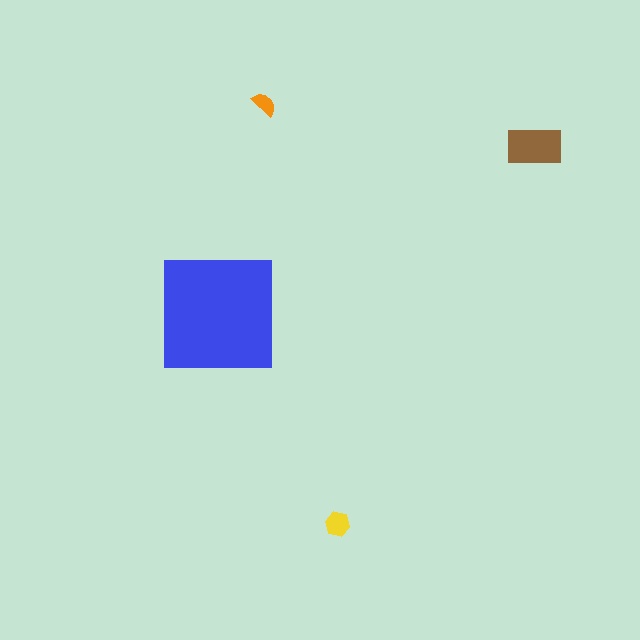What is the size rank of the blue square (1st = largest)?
1st.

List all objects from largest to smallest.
The blue square, the brown rectangle, the yellow hexagon, the orange semicircle.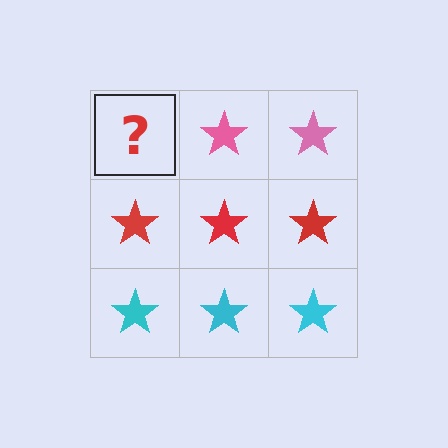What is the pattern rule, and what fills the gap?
The rule is that each row has a consistent color. The gap should be filled with a pink star.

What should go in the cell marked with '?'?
The missing cell should contain a pink star.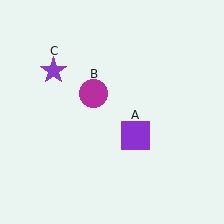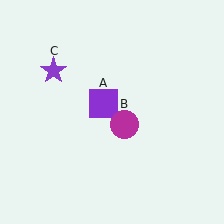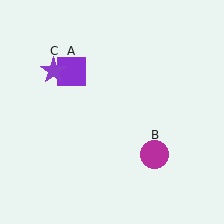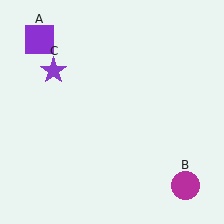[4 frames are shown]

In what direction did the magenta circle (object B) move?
The magenta circle (object B) moved down and to the right.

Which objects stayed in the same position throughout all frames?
Purple star (object C) remained stationary.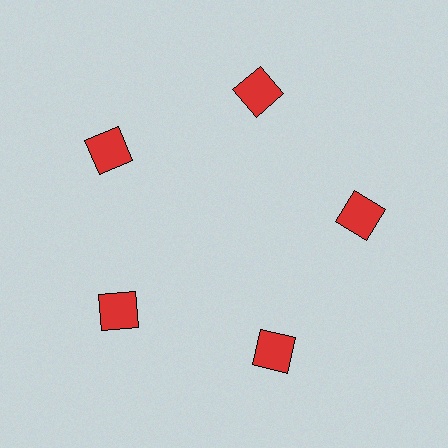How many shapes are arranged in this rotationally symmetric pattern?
There are 5 shapes, arranged in 5 groups of 1.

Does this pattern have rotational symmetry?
Yes, this pattern has 5-fold rotational symmetry. It looks the same after rotating 72 degrees around the center.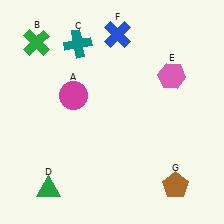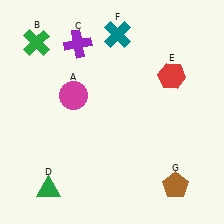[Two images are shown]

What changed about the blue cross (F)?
In Image 1, F is blue. In Image 2, it changed to teal.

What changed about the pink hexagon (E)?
In Image 1, E is pink. In Image 2, it changed to red.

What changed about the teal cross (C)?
In Image 1, C is teal. In Image 2, it changed to purple.